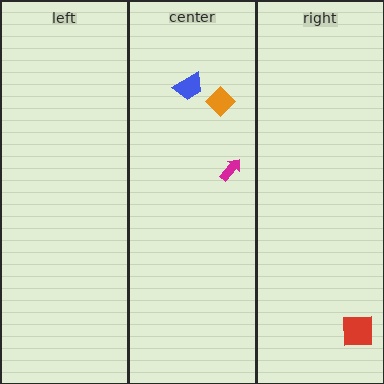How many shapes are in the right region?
1.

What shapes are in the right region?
The red square.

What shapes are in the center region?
The blue trapezoid, the orange diamond, the magenta arrow.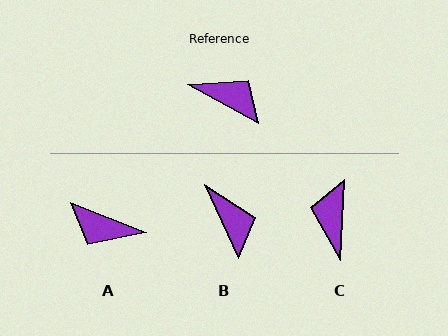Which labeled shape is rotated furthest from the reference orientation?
A, about 172 degrees away.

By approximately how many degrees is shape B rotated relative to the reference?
Approximately 36 degrees clockwise.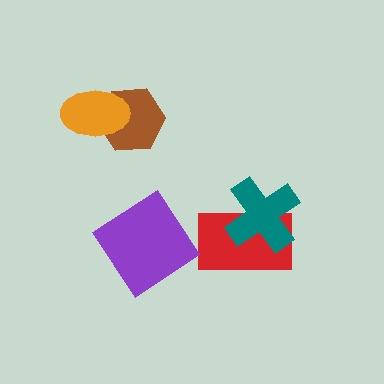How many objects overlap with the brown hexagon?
1 object overlaps with the brown hexagon.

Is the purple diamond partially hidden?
No, no other shape covers it.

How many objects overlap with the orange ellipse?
1 object overlaps with the orange ellipse.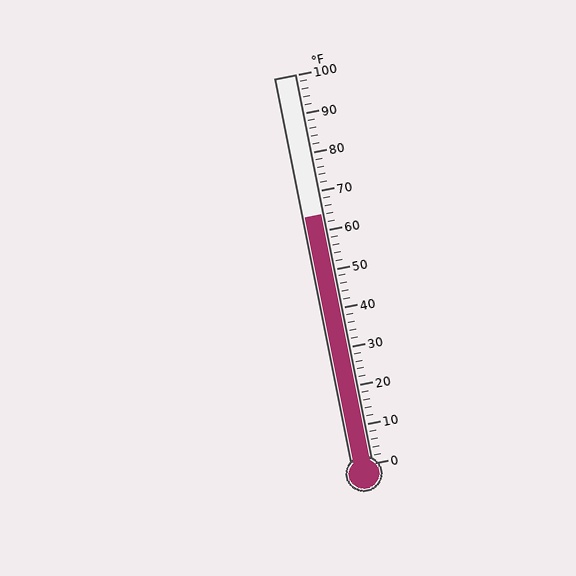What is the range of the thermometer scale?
The thermometer scale ranges from 0°F to 100°F.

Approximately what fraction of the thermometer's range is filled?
The thermometer is filled to approximately 65% of its range.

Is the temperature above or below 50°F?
The temperature is above 50°F.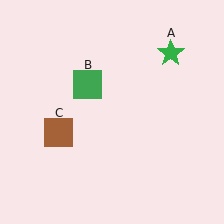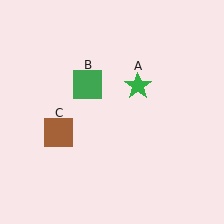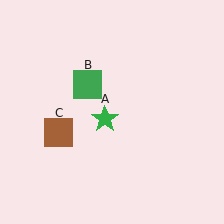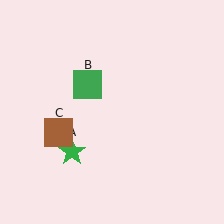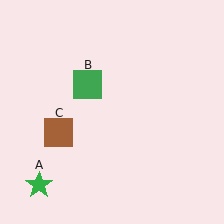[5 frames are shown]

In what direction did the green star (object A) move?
The green star (object A) moved down and to the left.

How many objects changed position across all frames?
1 object changed position: green star (object A).